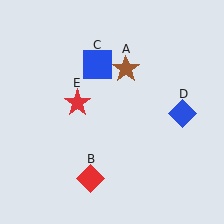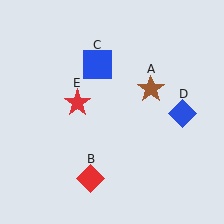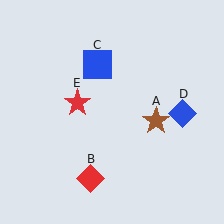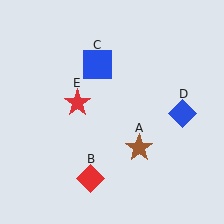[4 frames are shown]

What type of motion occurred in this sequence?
The brown star (object A) rotated clockwise around the center of the scene.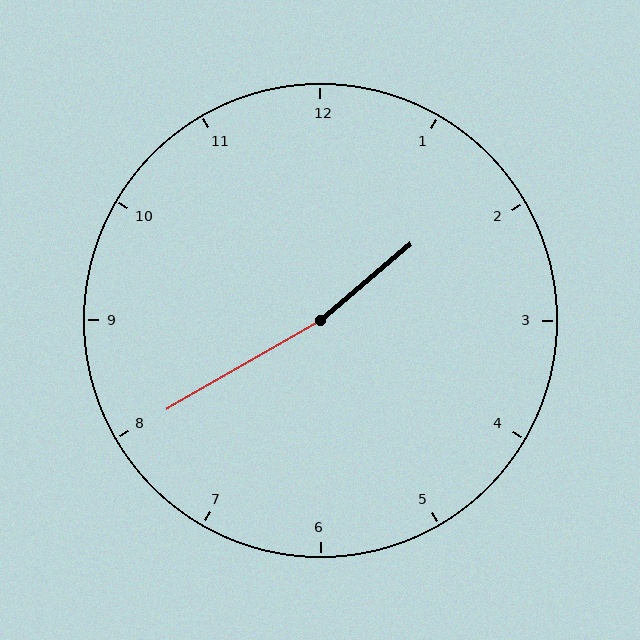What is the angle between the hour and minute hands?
Approximately 170 degrees.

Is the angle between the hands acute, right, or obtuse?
It is obtuse.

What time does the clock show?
1:40.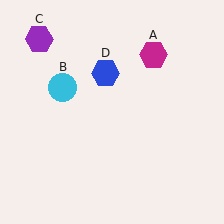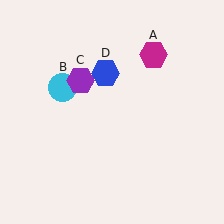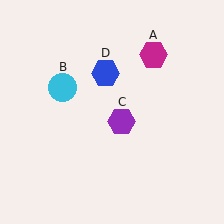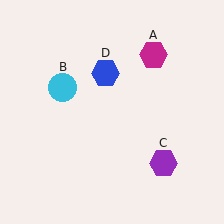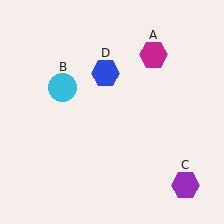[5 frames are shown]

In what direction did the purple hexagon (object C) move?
The purple hexagon (object C) moved down and to the right.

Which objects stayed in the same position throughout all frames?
Magenta hexagon (object A) and cyan circle (object B) and blue hexagon (object D) remained stationary.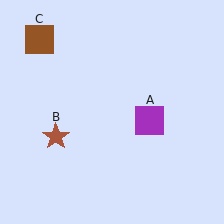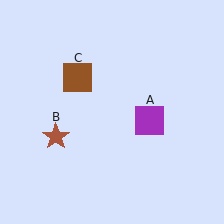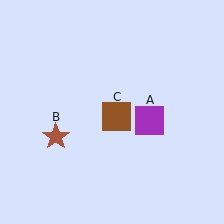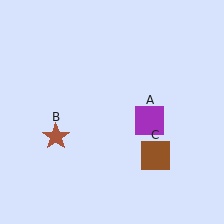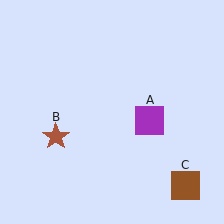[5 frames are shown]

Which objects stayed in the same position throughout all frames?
Purple square (object A) and brown star (object B) remained stationary.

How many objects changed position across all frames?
1 object changed position: brown square (object C).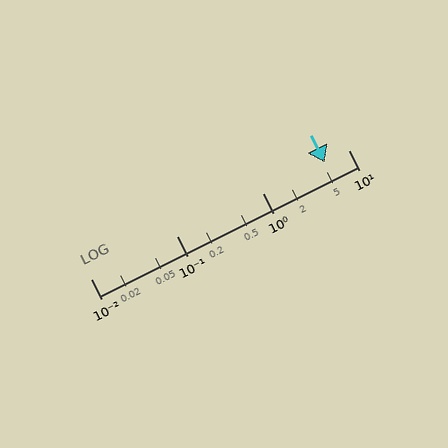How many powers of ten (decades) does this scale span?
The scale spans 3 decades, from 0.01 to 10.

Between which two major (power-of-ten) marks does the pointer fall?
The pointer is between 1 and 10.